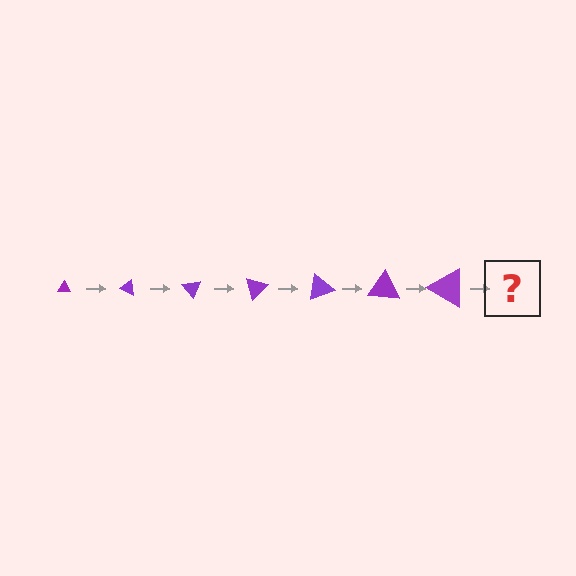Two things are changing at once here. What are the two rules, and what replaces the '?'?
The two rules are that the triangle grows larger each step and it rotates 25 degrees each step. The '?' should be a triangle, larger than the previous one and rotated 175 degrees from the start.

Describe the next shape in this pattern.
It should be a triangle, larger than the previous one and rotated 175 degrees from the start.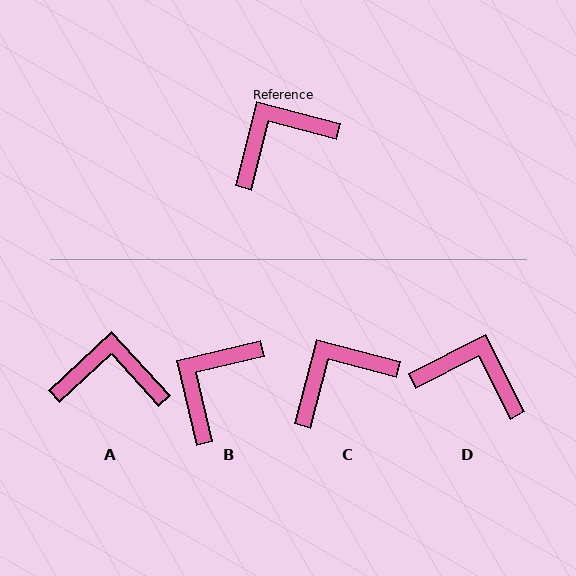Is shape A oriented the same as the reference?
No, it is off by about 33 degrees.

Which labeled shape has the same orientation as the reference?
C.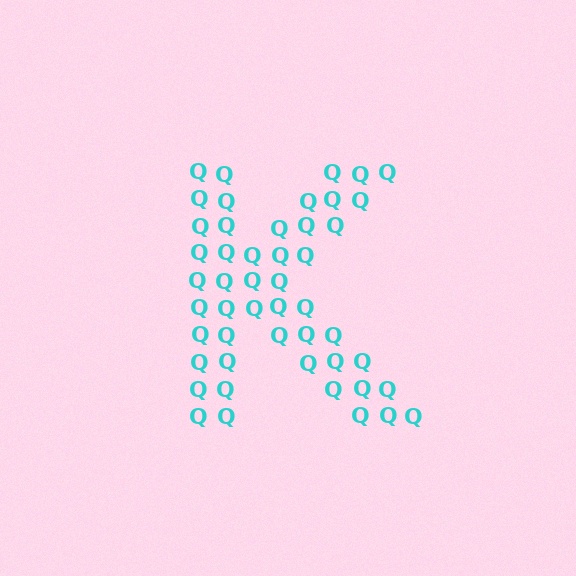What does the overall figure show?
The overall figure shows the letter K.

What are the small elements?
The small elements are letter Q's.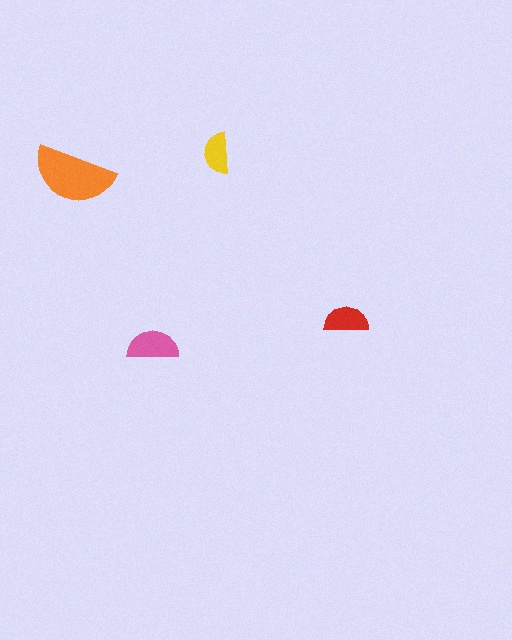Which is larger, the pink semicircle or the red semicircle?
The pink one.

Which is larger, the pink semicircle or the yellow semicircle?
The pink one.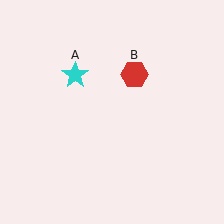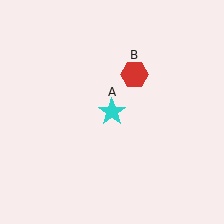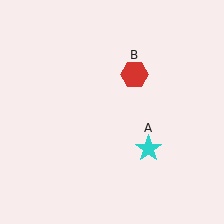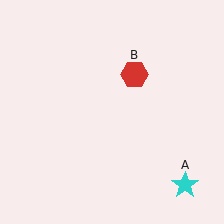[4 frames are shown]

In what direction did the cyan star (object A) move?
The cyan star (object A) moved down and to the right.